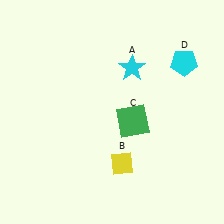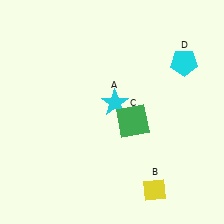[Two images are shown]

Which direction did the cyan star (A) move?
The cyan star (A) moved down.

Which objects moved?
The objects that moved are: the cyan star (A), the yellow diamond (B).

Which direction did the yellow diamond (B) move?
The yellow diamond (B) moved right.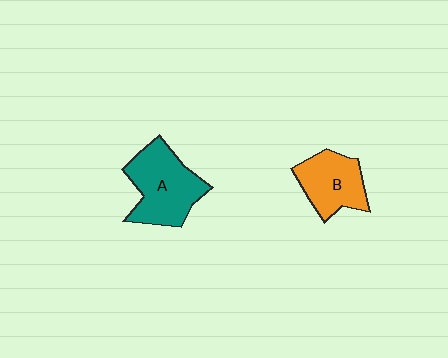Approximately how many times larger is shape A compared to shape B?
Approximately 1.3 times.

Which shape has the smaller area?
Shape B (orange).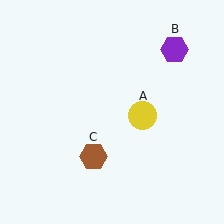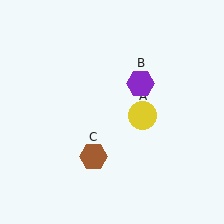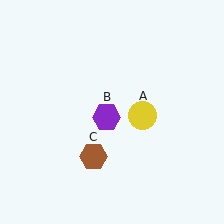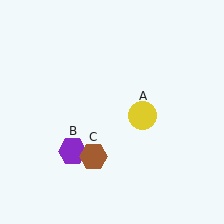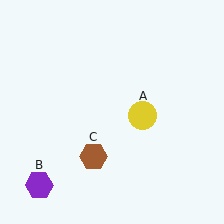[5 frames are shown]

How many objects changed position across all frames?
1 object changed position: purple hexagon (object B).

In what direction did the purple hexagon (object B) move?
The purple hexagon (object B) moved down and to the left.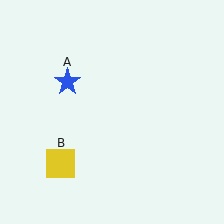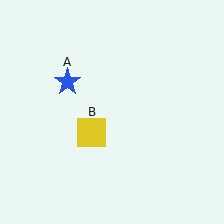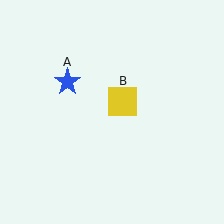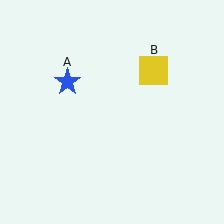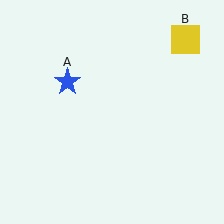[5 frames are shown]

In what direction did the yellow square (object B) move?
The yellow square (object B) moved up and to the right.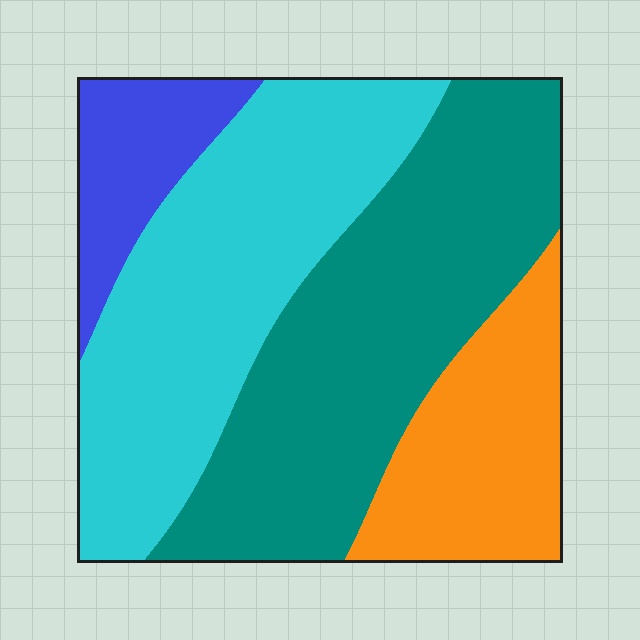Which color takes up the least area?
Blue, at roughly 10%.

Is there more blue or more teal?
Teal.